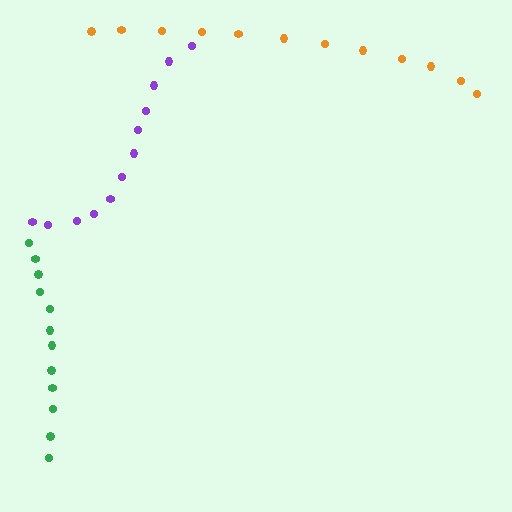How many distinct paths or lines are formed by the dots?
There are 3 distinct paths.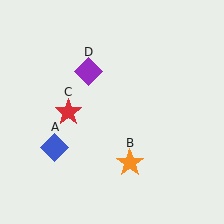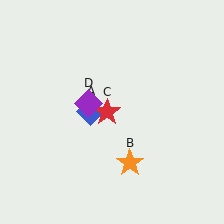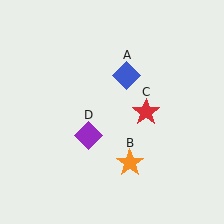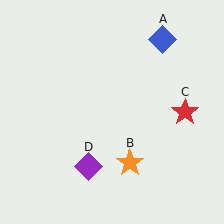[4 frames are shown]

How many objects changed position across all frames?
3 objects changed position: blue diamond (object A), red star (object C), purple diamond (object D).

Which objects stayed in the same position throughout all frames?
Orange star (object B) remained stationary.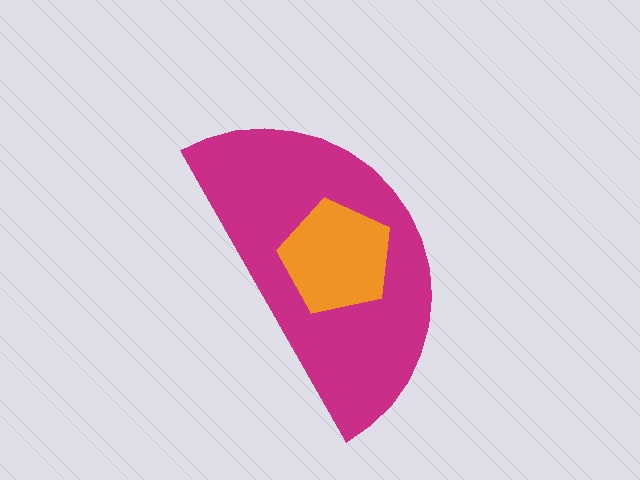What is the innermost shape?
The orange pentagon.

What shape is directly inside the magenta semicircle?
The orange pentagon.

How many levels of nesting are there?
2.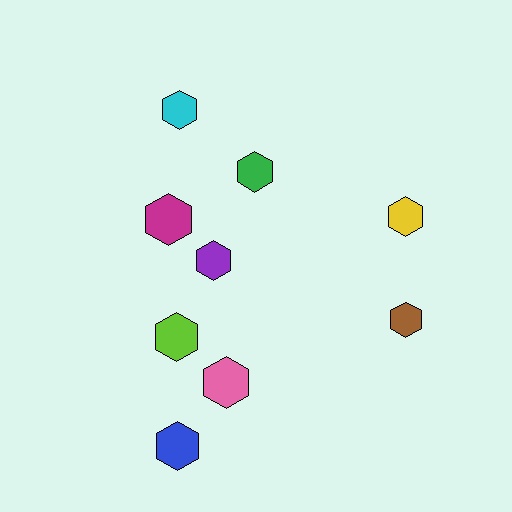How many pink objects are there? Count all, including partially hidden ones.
There is 1 pink object.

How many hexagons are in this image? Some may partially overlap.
There are 9 hexagons.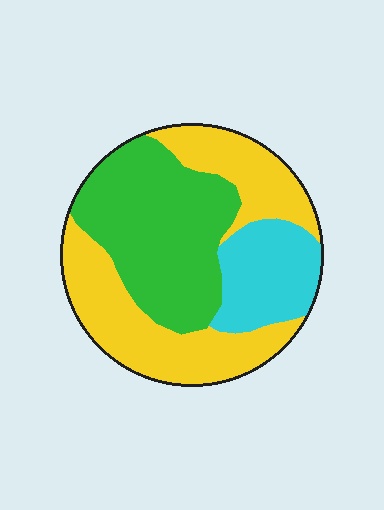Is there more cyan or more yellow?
Yellow.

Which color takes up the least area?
Cyan, at roughly 20%.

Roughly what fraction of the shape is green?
Green takes up about three eighths (3/8) of the shape.